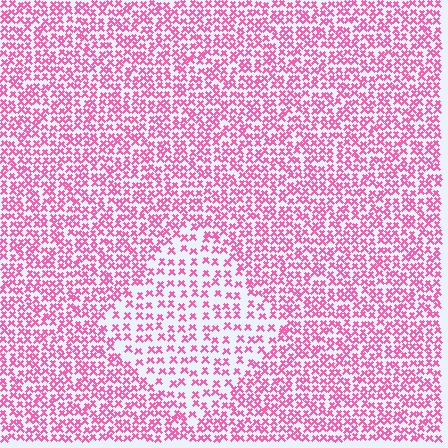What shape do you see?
I see a diamond.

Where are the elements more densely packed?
The elements are more densely packed outside the diamond boundary.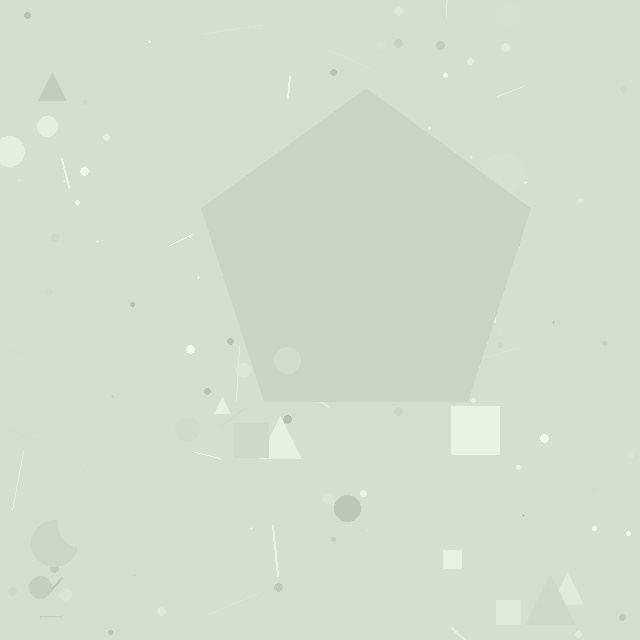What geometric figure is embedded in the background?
A pentagon is embedded in the background.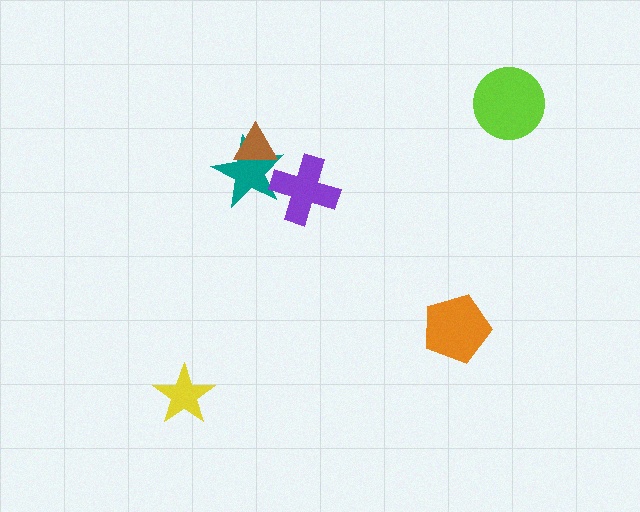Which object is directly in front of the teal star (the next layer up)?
The brown triangle is directly in front of the teal star.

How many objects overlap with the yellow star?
0 objects overlap with the yellow star.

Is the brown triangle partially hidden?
No, no other shape covers it.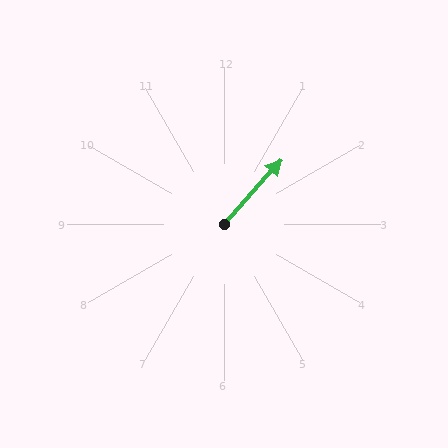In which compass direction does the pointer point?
Northeast.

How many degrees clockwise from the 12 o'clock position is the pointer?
Approximately 42 degrees.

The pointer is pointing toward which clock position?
Roughly 1 o'clock.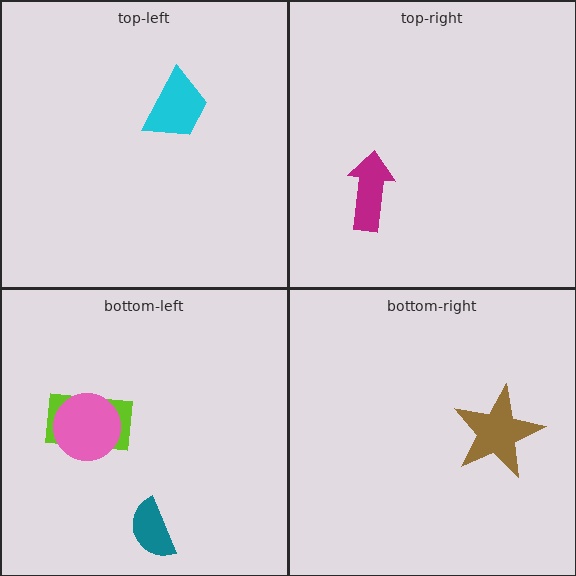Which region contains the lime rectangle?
The bottom-left region.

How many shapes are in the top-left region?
1.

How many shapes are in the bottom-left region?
3.